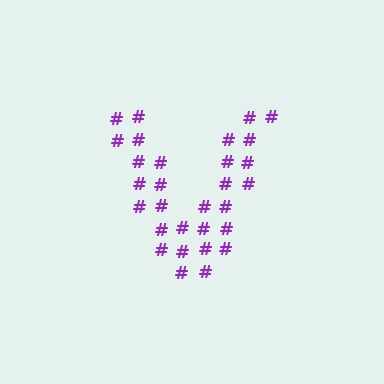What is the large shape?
The large shape is the letter V.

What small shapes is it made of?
It is made of small hash symbols.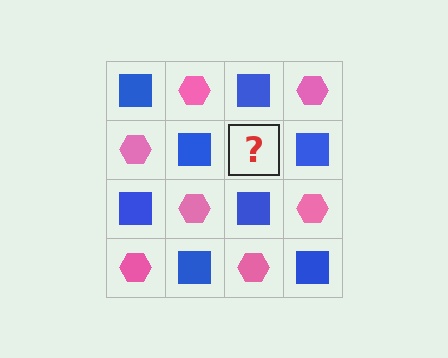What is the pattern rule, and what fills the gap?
The rule is that it alternates blue square and pink hexagon in a checkerboard pattern. The gap should be filled with a pink hexagon.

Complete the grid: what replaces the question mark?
The question mark should be replaced with a pink hexagon.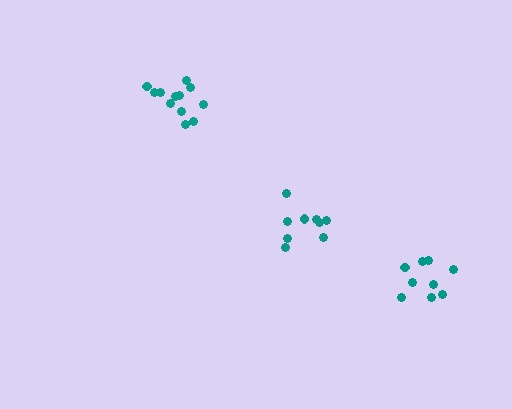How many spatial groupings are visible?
There are 3 spatial groupings.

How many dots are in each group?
Group 1: 9 dots, Group 2: 12 dots, Group 3: 9 dots (30 total).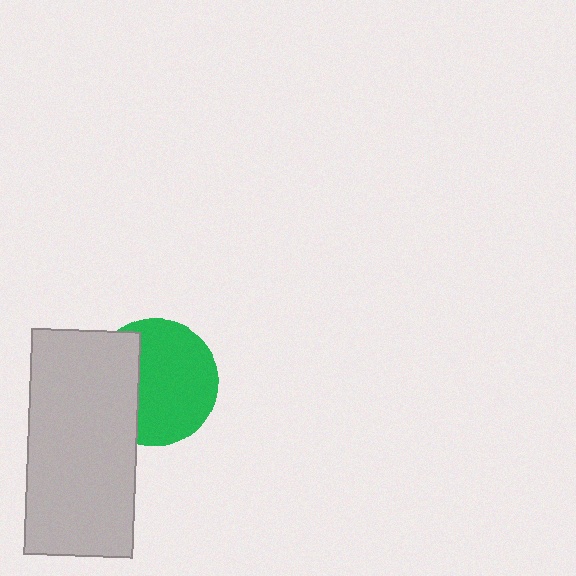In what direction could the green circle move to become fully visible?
The green circle could move right. That would shift it out from behind the light gray rectangle entirely.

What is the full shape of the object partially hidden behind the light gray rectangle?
The partially hidden object is a green circle.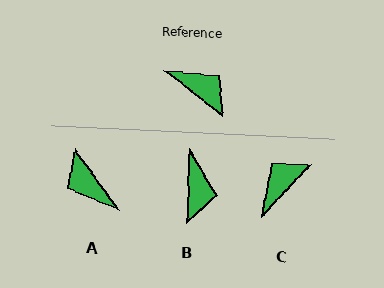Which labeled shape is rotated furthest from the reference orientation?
A, about 164 degrees away.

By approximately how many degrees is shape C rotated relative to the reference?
Approximately 85 degrees counter-clockwise.